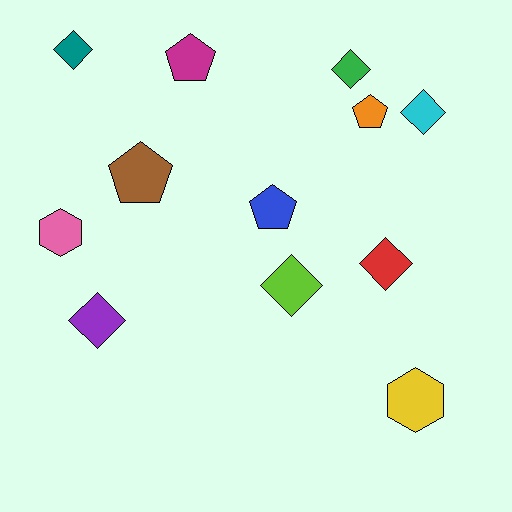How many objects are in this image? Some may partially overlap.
There are 12 objects.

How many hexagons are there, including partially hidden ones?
There are 2 hexagons.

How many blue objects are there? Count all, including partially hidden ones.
There is 1 blue object.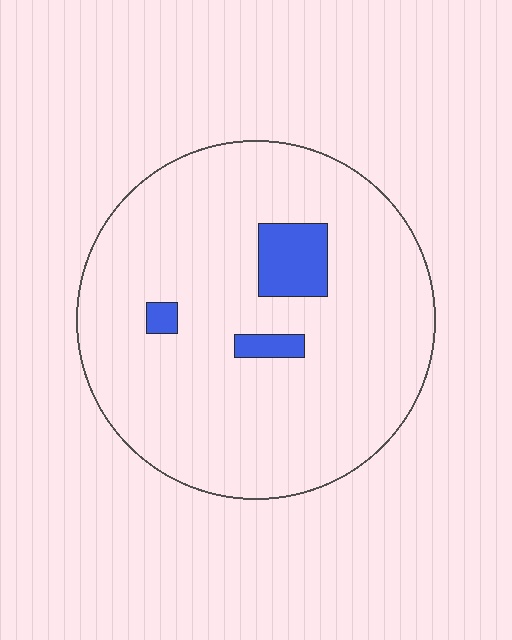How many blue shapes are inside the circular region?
3.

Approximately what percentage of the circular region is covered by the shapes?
Approximately 10%.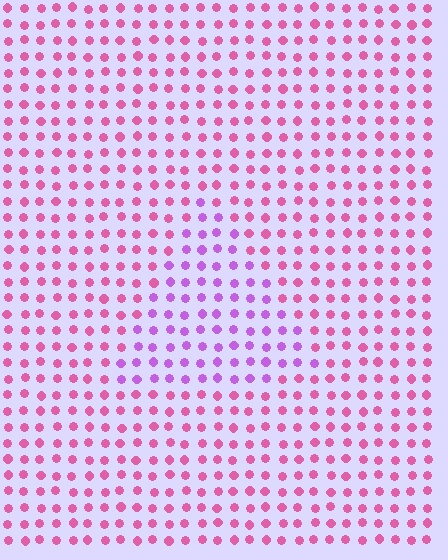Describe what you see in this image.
The image is filled with small pink elements in a uniform arrangement. A triangle-shaped region is visible where the elements are tinted to a slightly different hue, forming a subtle color boundary.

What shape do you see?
I see a triangle.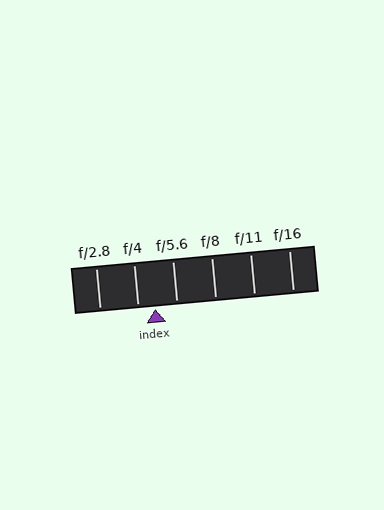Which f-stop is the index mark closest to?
The index mark is closest to f/4.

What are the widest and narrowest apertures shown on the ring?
The widest aperture shown is f/2.8 and the narrowest is f/16.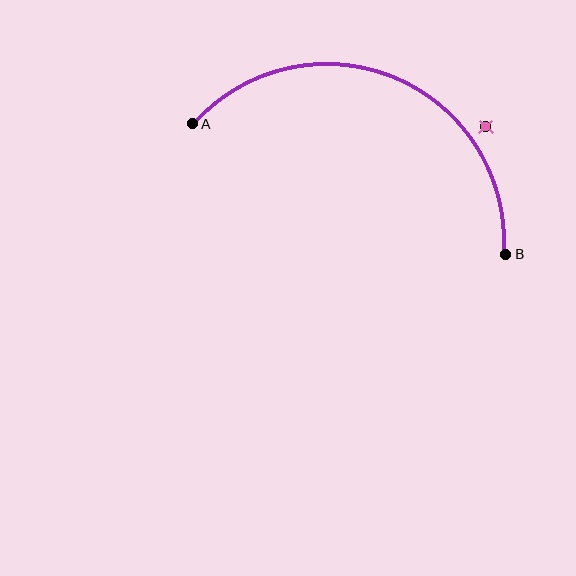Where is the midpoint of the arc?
The arc midpoint is the point on the curve farthest from the straight line joining A and B. It sits above that line.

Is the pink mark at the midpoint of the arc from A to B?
No — the pink mark does not lie on the arc at all. It sits slightly outside the curve.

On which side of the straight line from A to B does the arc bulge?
The arc bulges above the straight line connecting A and B.